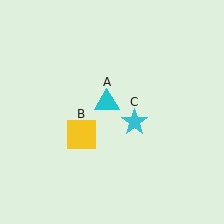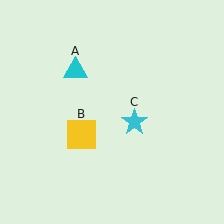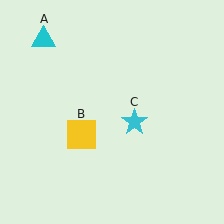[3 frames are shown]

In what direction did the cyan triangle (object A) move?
The cyan triangle (object A) moved up and to the left.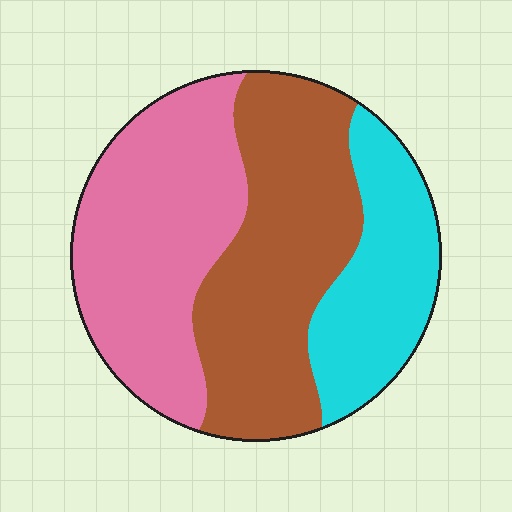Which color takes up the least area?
Cyan, at roughly 25%.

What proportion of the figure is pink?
Pink covers 38% of the figure.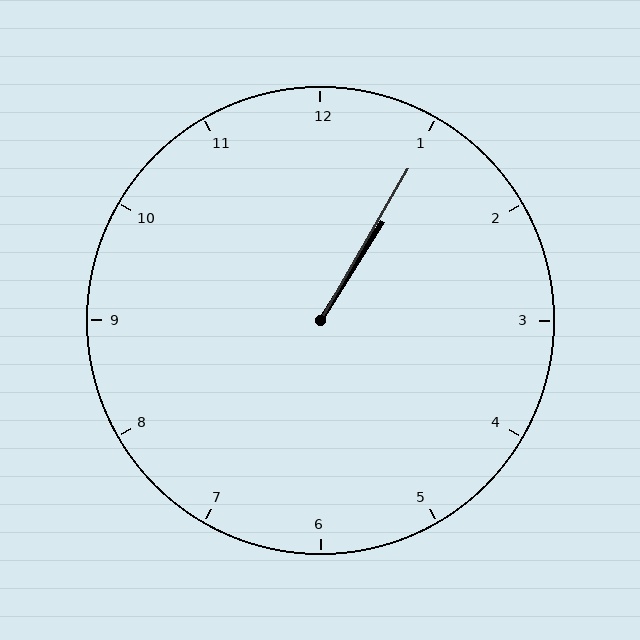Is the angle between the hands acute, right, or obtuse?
It is acute.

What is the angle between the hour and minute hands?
Approximately 2 degrees.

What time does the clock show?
1:05.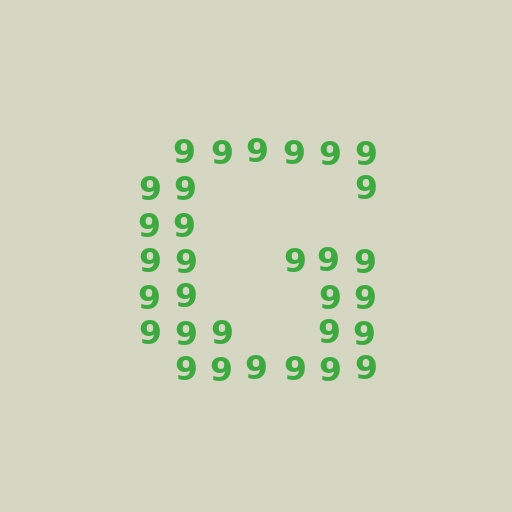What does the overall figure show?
The overall figure shows the letter G.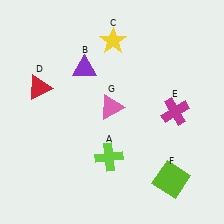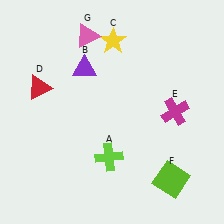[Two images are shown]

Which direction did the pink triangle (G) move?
The pink triangle (G) moved up.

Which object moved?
The pink triangle (G) moved up.